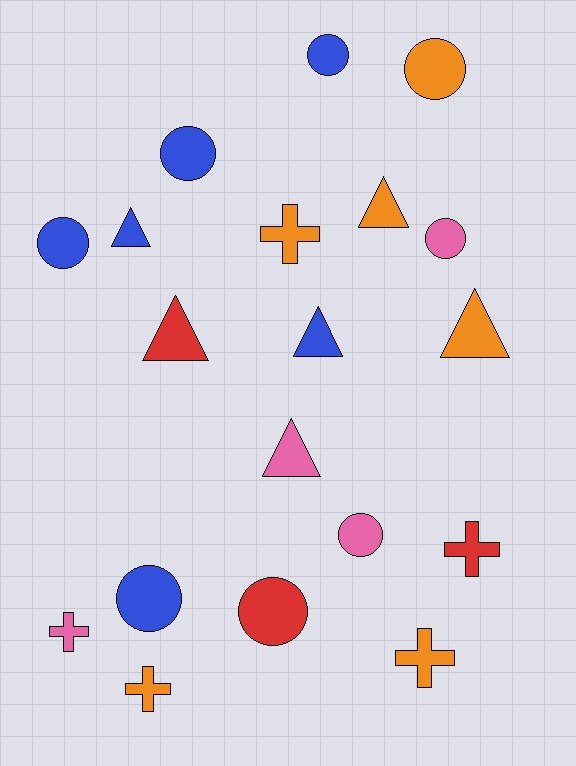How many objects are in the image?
There are 19 objects.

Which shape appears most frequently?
Circle, with 8 objects.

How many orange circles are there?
There is 1 orange circle.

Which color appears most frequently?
Blue, with 6 objects.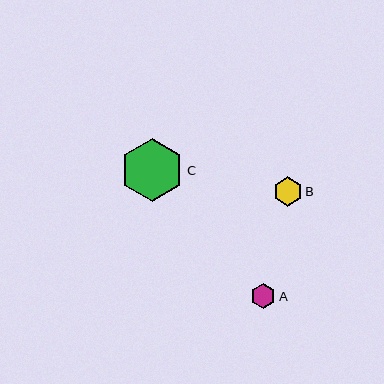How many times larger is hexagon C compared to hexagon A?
Hexagon C is approximately 2.5 times the size of hexagon A.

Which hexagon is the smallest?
Hexagon A is the smallest with a size of approximately 25 pixels.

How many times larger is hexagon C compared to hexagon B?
Hexagon C is approximately 2.1 times the size of hexagon B.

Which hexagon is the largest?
Hexagon C is the largest with a size of approximately 63 pixels.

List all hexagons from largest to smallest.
From largest to smallest: C, B, A.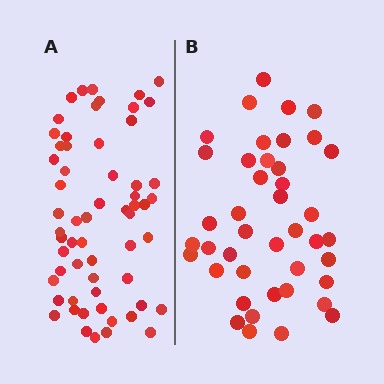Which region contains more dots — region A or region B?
Region A (the left region) has more dots.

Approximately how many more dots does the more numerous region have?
Region A has approximately 20 more dots than region B.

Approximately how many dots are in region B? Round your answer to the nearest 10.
About 40 dots. (The exact count is 42, which rounds to 40.)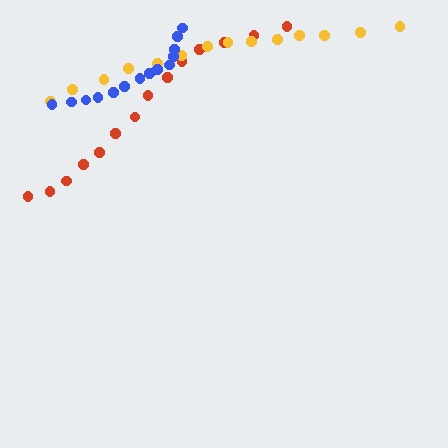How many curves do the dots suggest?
There are 3 distinct paths.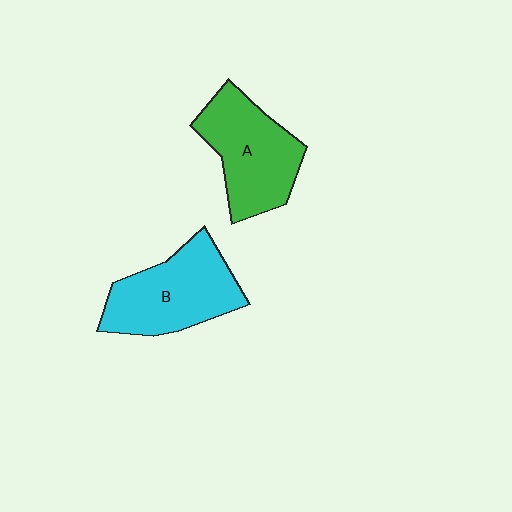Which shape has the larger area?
Shape B (cyan).